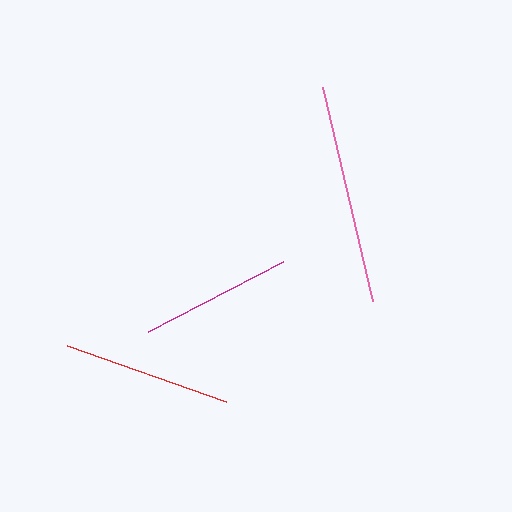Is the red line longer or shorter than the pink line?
The pink line is longer than the red line.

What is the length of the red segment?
The red segment is approximately 169 pixels long.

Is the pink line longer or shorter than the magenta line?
The pink line is longer than the magenta line.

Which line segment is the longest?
The pink line is the longest at approximately 220 pixels.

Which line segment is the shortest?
The magenta line is the shortest at approximately 152 pixels.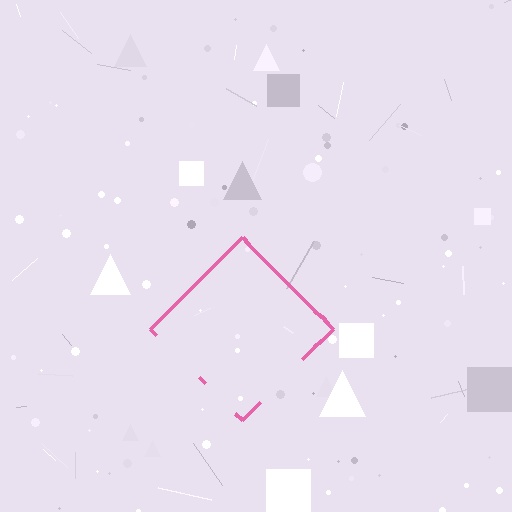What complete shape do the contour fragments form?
The contour fragments form a diamond.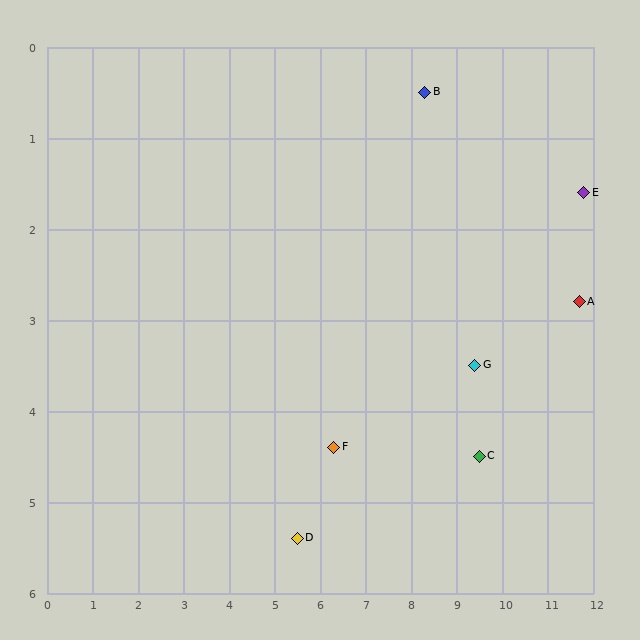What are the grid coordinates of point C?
Point C is at approximately (9.5, 4.5).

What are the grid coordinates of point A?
Point A is at approximately (11.7, 2.8).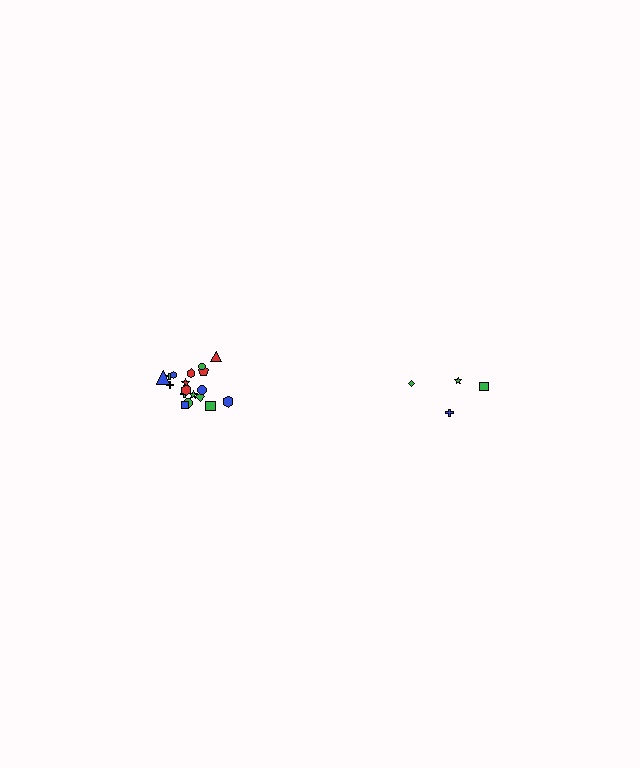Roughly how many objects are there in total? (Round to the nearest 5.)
Roughly 20 objects in total.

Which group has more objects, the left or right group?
The left group.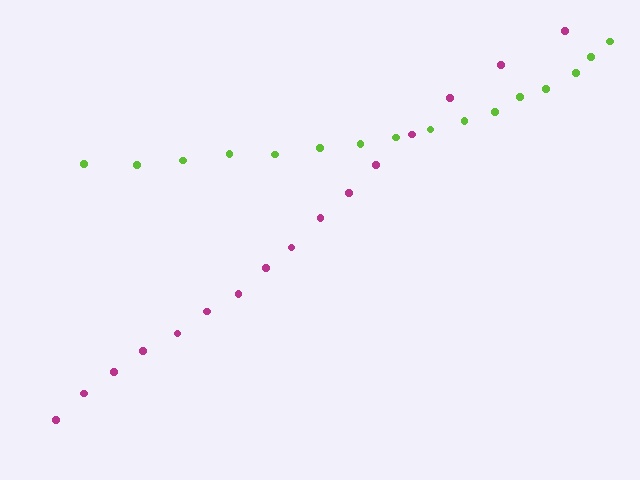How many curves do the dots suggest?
There are 2 distinct paths.